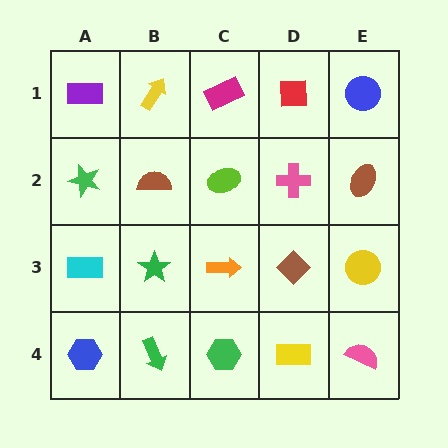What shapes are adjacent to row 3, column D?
A pink cross (row 2, column D), a yellow rectangle (row 4, column D), an orange arrow (row 3, column C), a yellow circle (row 3, column E).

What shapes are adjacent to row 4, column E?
A yellow circle (row 3, column E), a yellow rectangle (row 4, column D).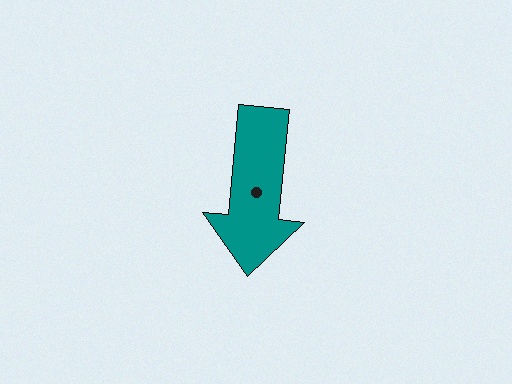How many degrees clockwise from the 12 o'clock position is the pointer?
Approximately 186 degrees.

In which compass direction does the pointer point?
South.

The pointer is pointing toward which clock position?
Roughly 6 o'clock.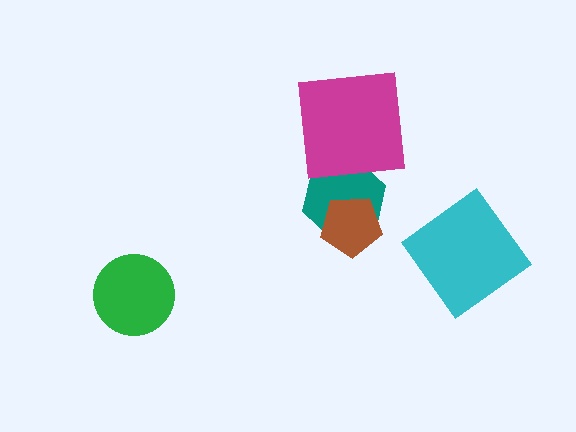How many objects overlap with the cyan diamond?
0 objects overlap with the cyan diamond.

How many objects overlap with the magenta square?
1 object overlaps with the magenta square.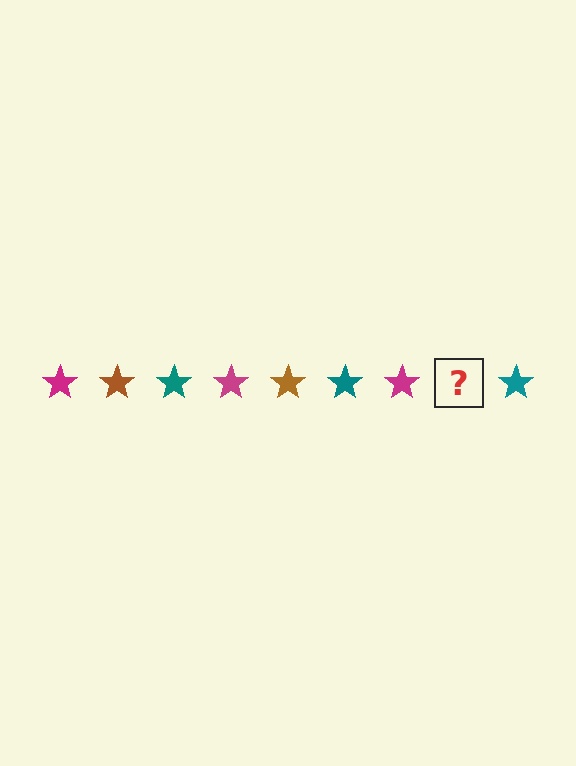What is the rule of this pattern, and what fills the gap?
The rule is that the pattern cycles through magenta, brown, teal stars. The gap should be filled with a brown star.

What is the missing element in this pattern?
The missing element is a brown star.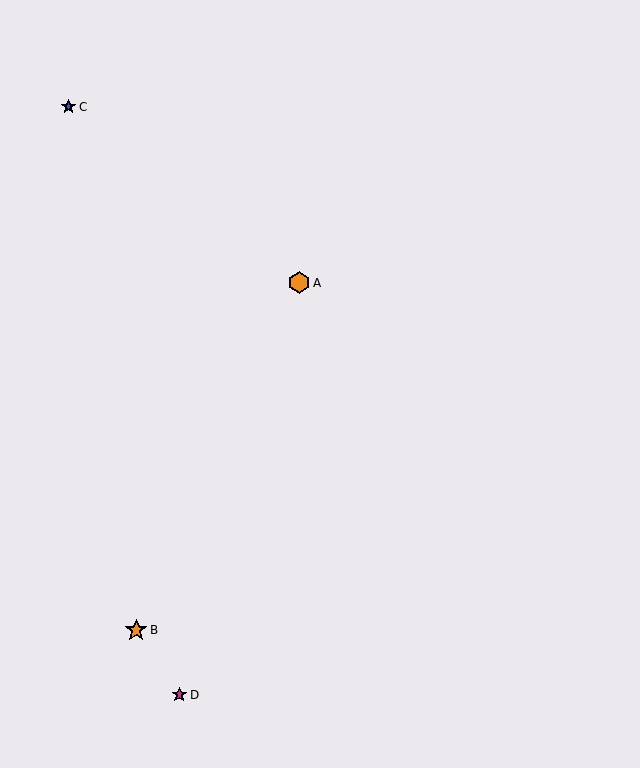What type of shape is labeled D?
Shape D is a magenta star.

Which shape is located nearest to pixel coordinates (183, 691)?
The magenta star (labeled D) at (179, 695) is nearest to that location.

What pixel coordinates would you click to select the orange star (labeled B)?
Click at (136, 630) to select the orange star B.